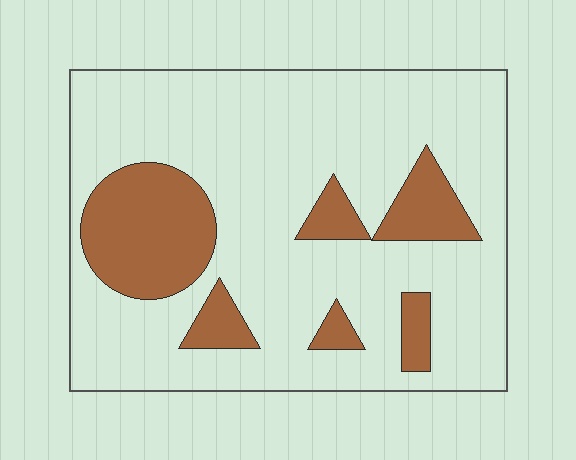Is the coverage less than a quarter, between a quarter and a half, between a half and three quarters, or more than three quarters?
Less than a quarter.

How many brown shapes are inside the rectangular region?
6.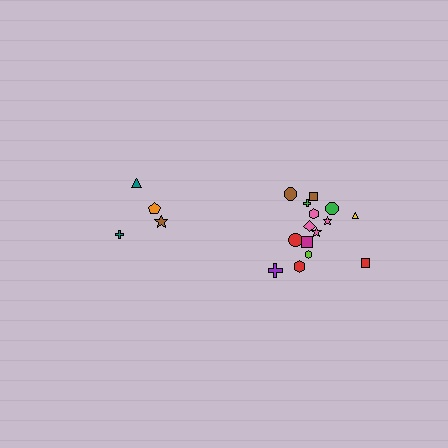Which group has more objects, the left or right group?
The right group.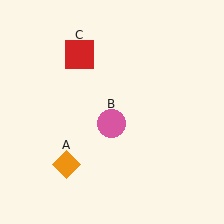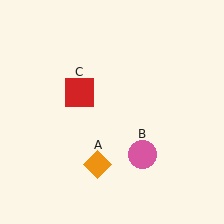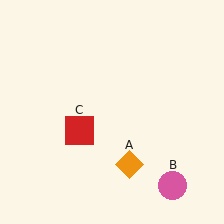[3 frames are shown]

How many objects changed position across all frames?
3 objects changed position: orange diamond (object A), pink circle (object B), red square (object C).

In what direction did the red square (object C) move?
The red square (object C) moved down.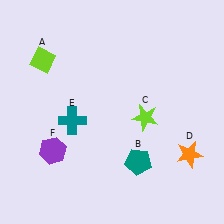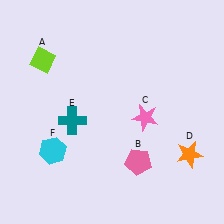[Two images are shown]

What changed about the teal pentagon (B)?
In Image 1, B is teal. In Image 2, it changed to pink.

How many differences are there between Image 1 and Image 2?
There are 3 differences between the two images.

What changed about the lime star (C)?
In Image 1, C is lime. In Image 2, it changed to pink.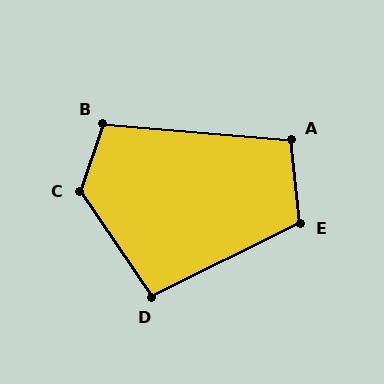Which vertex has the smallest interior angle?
D, at approximately 98 degrees.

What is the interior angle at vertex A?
Approximately 101 degrees (obtuse).